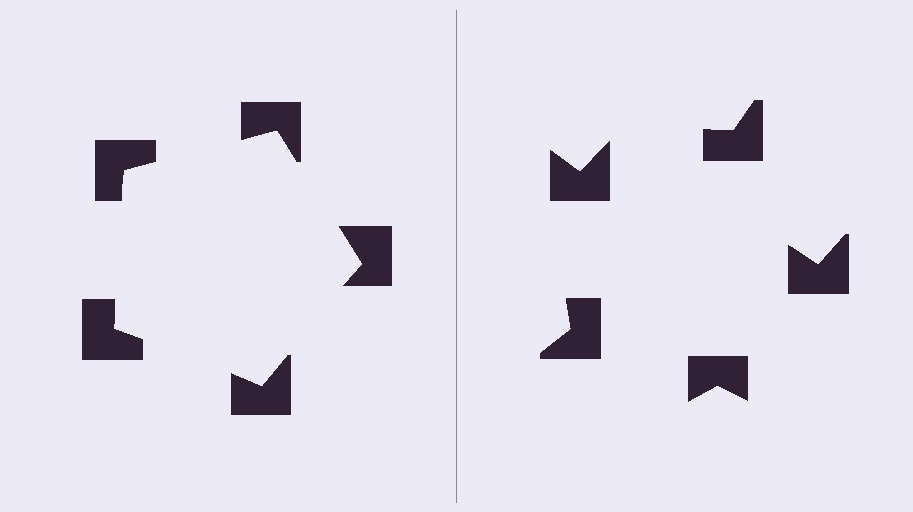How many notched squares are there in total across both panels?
10 — 5 on each side.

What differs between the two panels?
The notched squares are positioned identically on both sides; only the wedge orientations differ. On the left they align to a pentagon; on the right they are misaligned.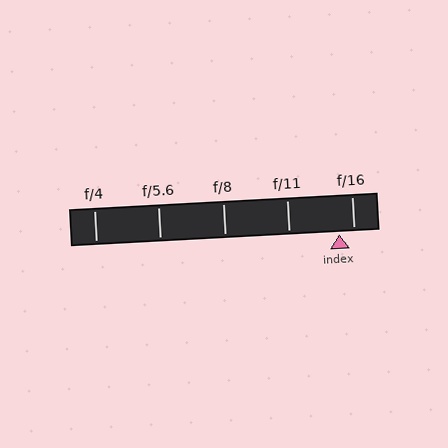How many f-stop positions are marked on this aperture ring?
There are 5 f-stop positions marked.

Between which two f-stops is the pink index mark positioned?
The index mark is between f/11 and f/16.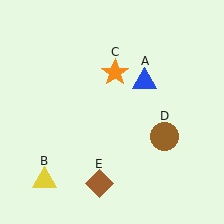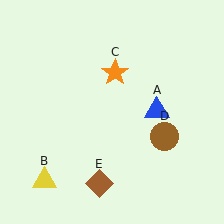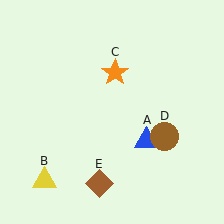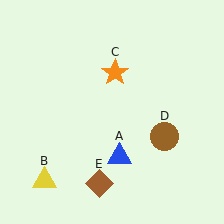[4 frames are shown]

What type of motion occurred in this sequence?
The blue triangle (object A) rotated clockwise around the center of the scene.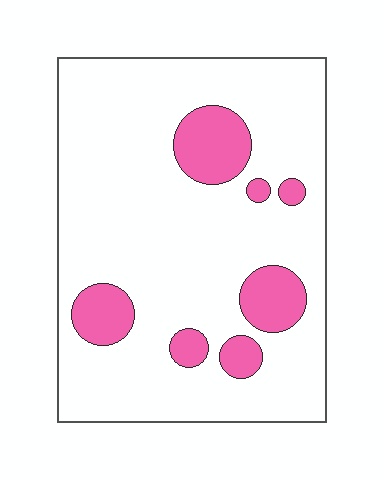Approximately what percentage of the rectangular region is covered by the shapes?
Approximately 15%.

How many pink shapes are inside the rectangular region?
7.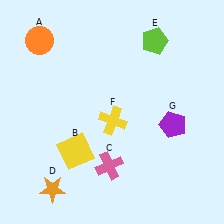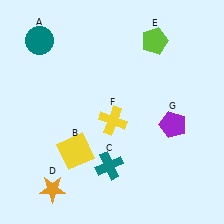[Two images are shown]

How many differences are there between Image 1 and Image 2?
There are 2 differences between the two images.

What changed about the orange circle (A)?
In Image 1, A is orange. In Image 2, it changed to teal.